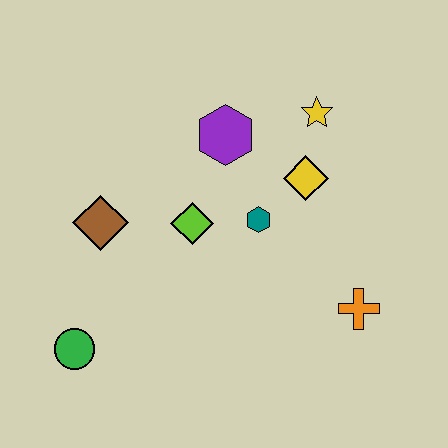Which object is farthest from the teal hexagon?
The green circle is farthest from the teal hexagon.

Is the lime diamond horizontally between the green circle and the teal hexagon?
Yes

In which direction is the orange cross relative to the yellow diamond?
The orange cross is below the yellow diamond.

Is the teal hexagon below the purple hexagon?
Yes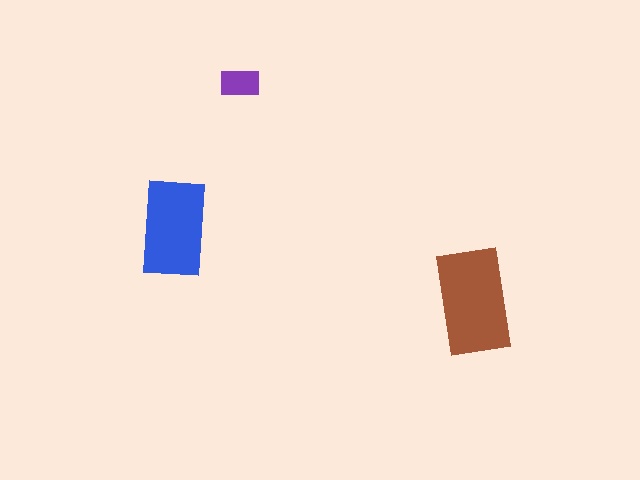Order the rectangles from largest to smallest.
the brown one, the blue one, the purple one.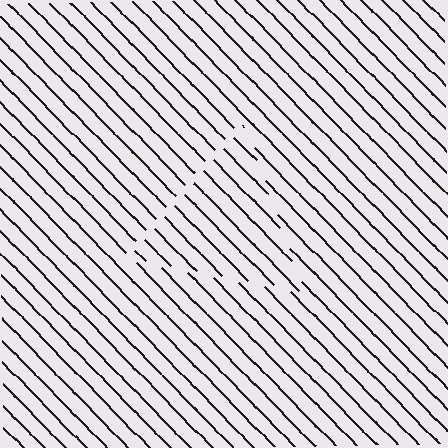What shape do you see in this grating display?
An illusory triangle. The interior of the shape contains the same grating, shifted by half a period — the contour is defined by the phase discontinuity where line-ends from the inner and outer gratings abut.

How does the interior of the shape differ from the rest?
The interior of the shape contains the same grating, shifted by half a period — the contour is defined by the phase discontinuity where line-ends from the inner and outer gratings abut.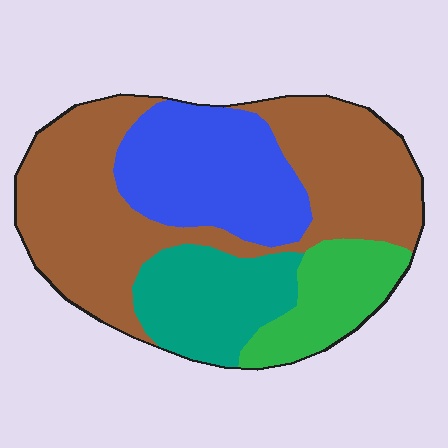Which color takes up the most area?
Brown, at roughly 45%.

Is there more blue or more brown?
Brown.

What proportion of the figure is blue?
Blue covers around 25% of the figure.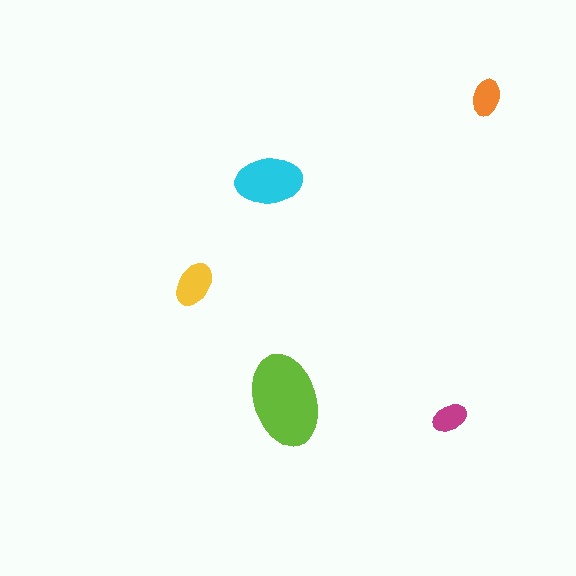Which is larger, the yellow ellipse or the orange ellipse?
The yellow one.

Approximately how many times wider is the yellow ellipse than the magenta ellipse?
About 1.5 times wider.